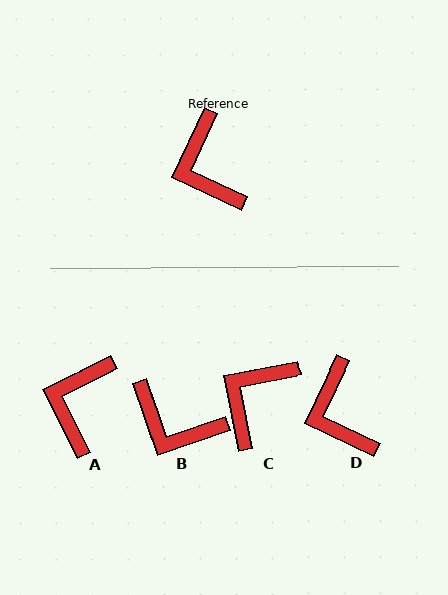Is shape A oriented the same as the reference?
No, it is off by about 38 degrees.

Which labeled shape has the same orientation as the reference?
D.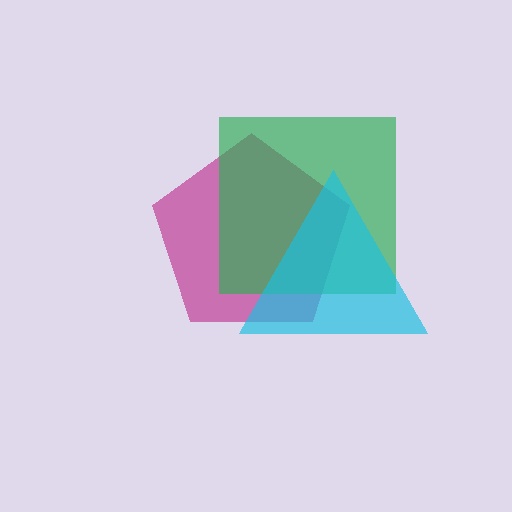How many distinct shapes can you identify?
There are 3 distinct shapes: a magenta pentagon, a green square, a cyan triangle.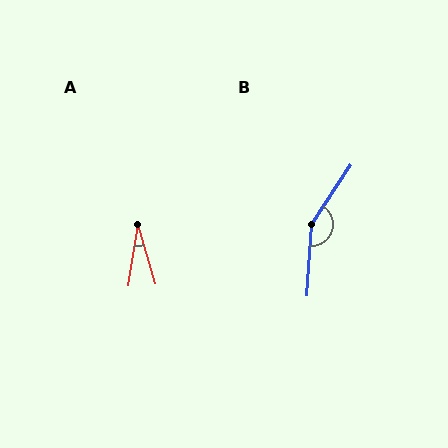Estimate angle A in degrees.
Approximately 25 degrees.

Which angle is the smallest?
A, at approximately 25 degrees.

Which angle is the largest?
B, at approximately 149 degrees.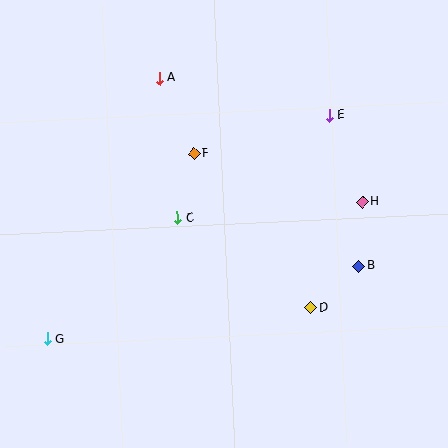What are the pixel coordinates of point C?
Point C is at (177, 218).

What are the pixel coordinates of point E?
Point E is at (329, 115).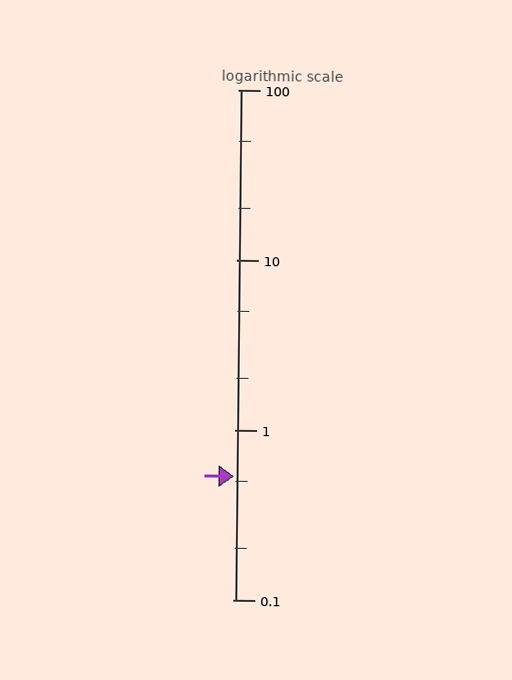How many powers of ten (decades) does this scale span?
The scale spans 3 decades, from 0.1 to 100.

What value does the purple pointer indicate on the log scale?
The pointer indicates approximately 0.53.